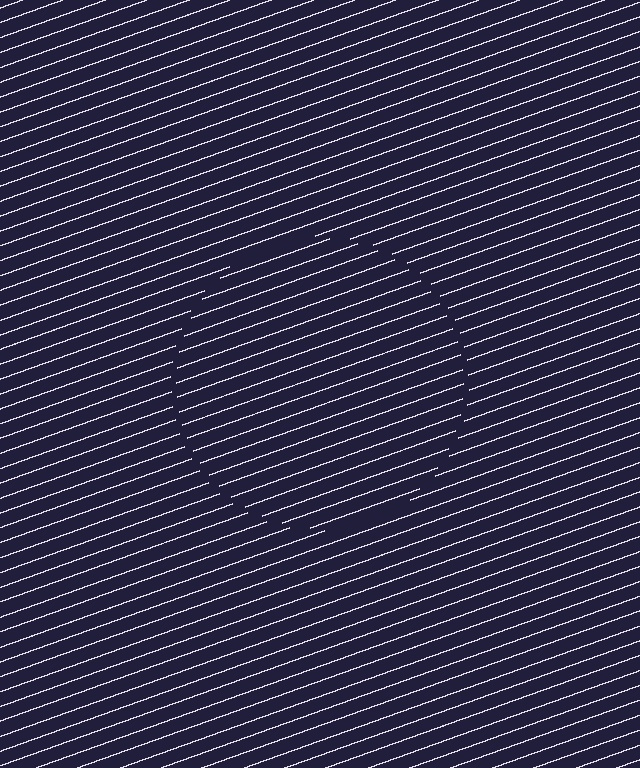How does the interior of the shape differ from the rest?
The interior of the shape contains the same grating, shifted by half a period — the contour is defined by the phase discontinuity where line-ends from the inner and outer gratings abut.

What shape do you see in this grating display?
An illusory circle. The interior of the shape contains the same grating, shifted by half a period — the contour is defined by the phase discontinuity where line-ends from the inner and outer gratings abut.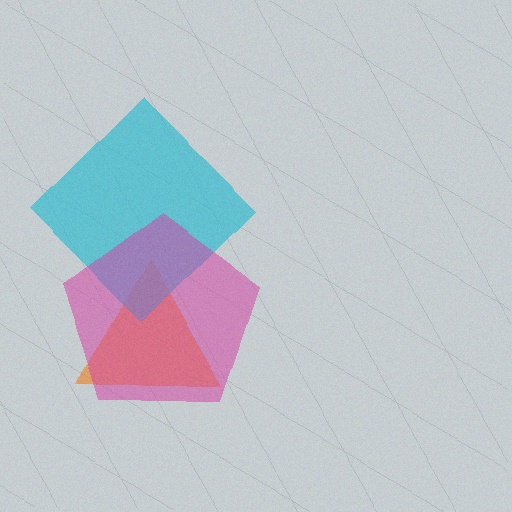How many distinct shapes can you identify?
There are 3 distinct shapes: an orange triangle, a cyan diamond, a magenta pentagon.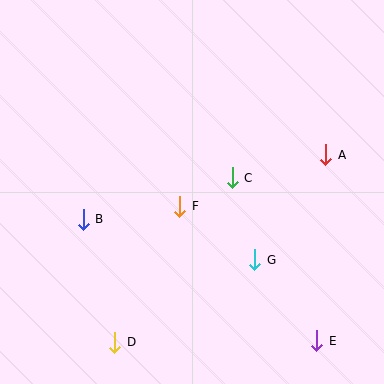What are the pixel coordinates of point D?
Point D is at (115, 342).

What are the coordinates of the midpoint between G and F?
The midpoint between G and F is at (217, 233).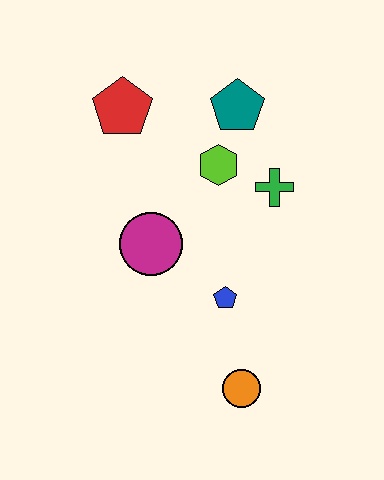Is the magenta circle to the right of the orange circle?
No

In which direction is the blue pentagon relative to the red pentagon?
The blue pentagon is below the red pentagon.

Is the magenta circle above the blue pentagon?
Yes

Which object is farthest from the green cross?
The orange circle is farthest from the green cross.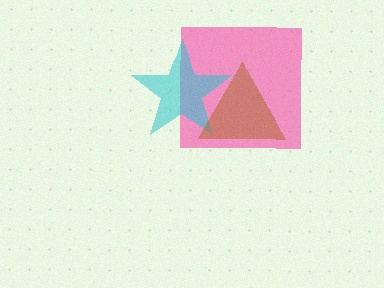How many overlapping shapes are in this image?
There are 3 overlapping shapes in the image.